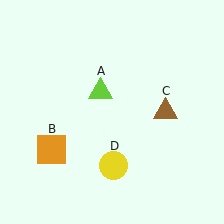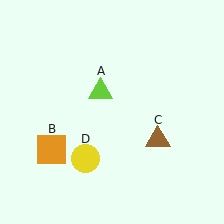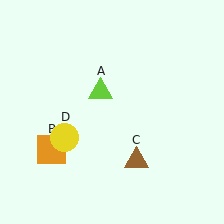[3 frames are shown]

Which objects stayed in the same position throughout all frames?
Lime triangle (object A) and orange square (object B) remained stationary.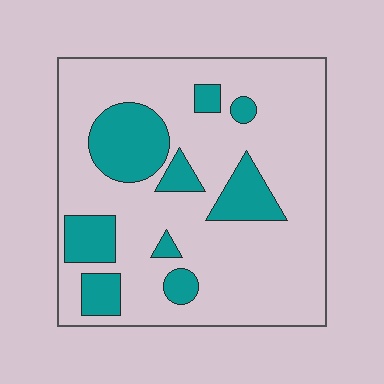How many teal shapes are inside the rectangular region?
9.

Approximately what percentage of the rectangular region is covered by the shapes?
Approximately 25%.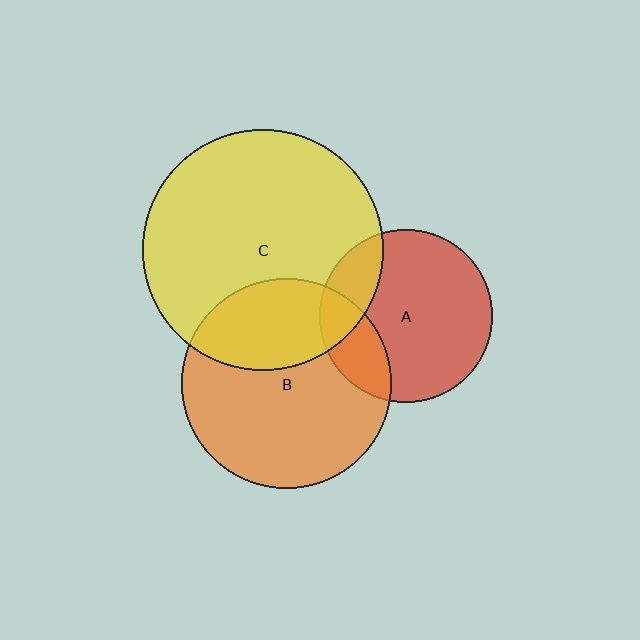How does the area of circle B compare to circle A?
Approximately 1.5 times.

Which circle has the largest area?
Circle C (yellow).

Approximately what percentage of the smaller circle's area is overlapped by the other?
Approximately 20%.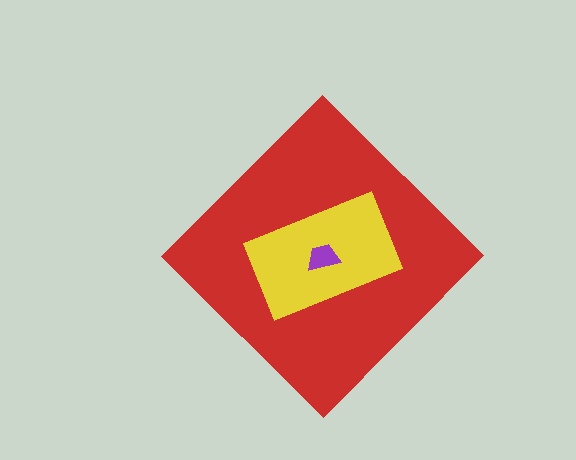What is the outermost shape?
The red diamond.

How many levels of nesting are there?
3.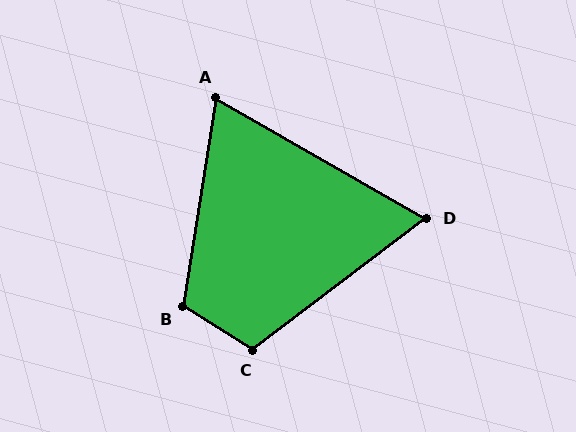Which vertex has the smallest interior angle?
D, at approximately 67 degrees.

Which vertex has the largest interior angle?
B, at approximately 113 degrees.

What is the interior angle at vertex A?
Approximately 69 degrees (acute).